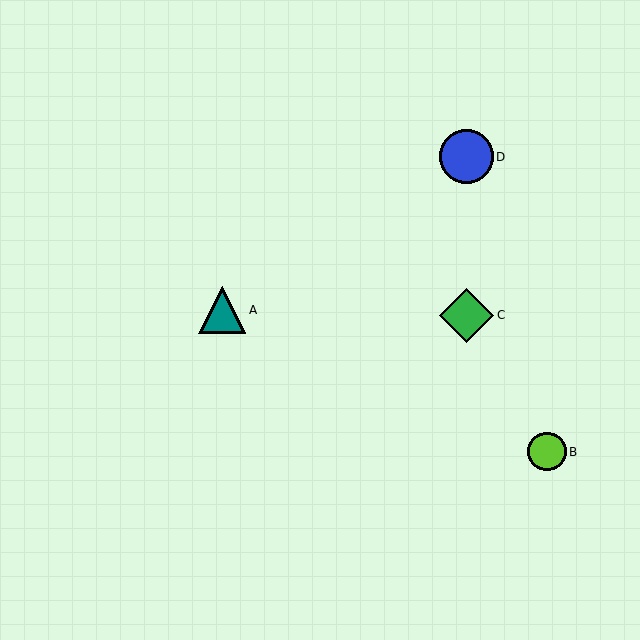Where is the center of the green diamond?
The center of the green diamond is at (467, 315).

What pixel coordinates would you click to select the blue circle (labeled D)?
Click at (466, 157) to select the blue circle D.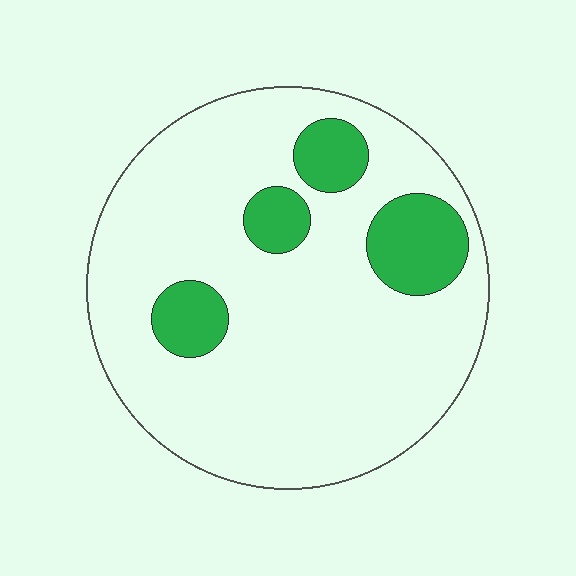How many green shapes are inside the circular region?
4.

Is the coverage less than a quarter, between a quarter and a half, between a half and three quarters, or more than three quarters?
Less than a quarter.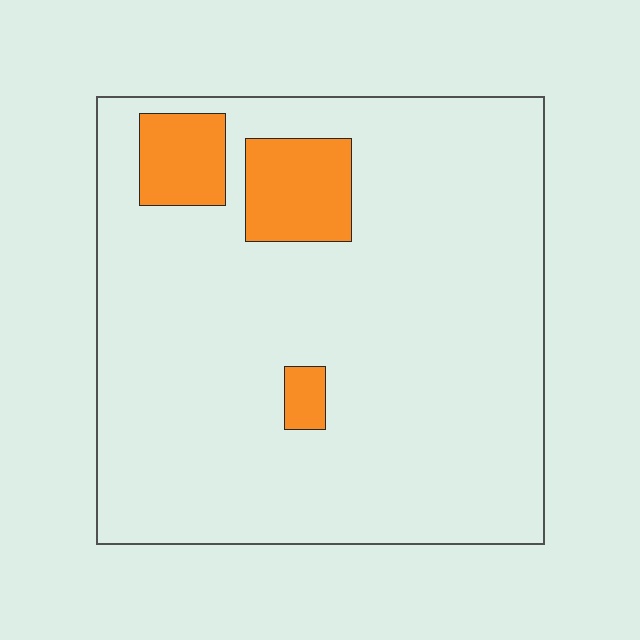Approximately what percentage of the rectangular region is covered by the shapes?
Approximately 10%.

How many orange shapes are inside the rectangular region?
3.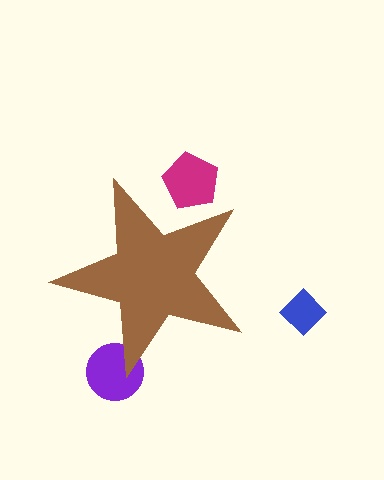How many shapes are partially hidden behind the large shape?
2 shapes are partially hidden.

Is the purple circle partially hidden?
Yes, the purple circle is partially hidden behind the brown star.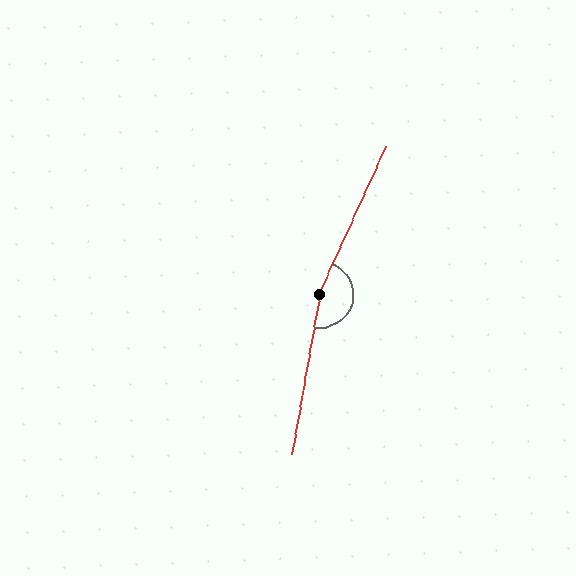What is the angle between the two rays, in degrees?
Approximately 166 degrees.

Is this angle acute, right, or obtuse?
It is obtuse.